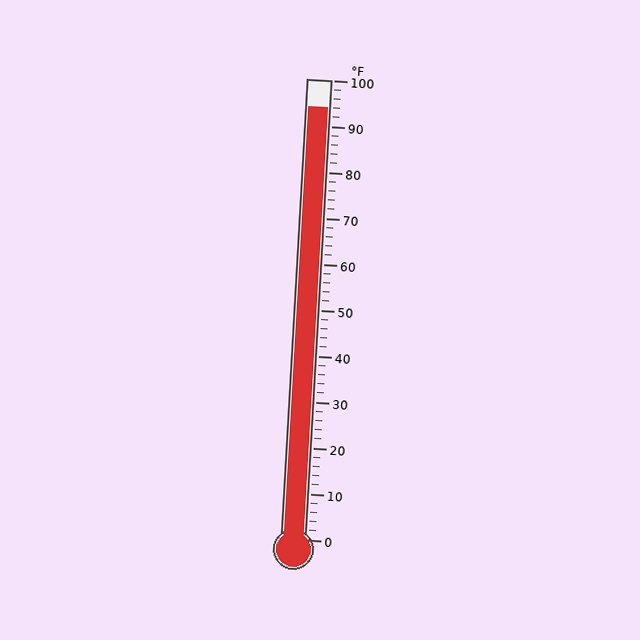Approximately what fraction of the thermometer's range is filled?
The thermometer is filled to approximately 95% of its range.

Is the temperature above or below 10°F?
The temperature is above 10°F.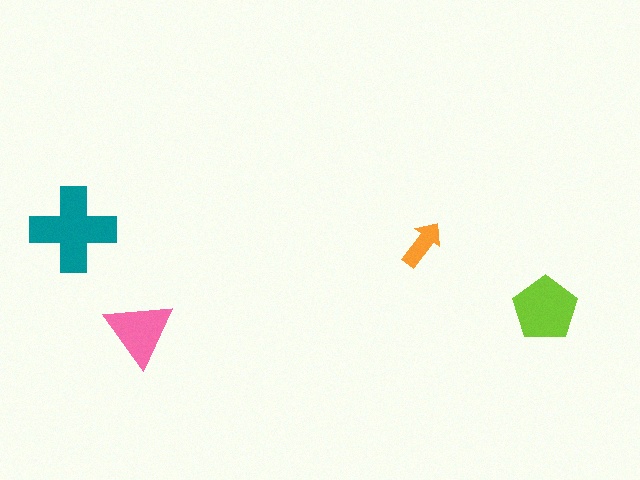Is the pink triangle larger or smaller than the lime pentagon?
Smaller.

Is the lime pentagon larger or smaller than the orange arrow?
Larger.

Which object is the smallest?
The orange arrow.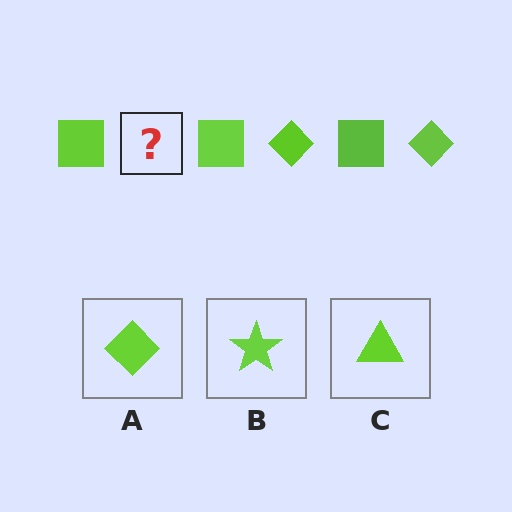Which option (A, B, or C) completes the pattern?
A.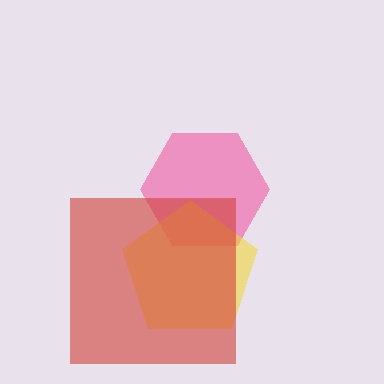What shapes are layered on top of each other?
The layered shapes are: a pink hexagon, a yellow pentagon, a red square.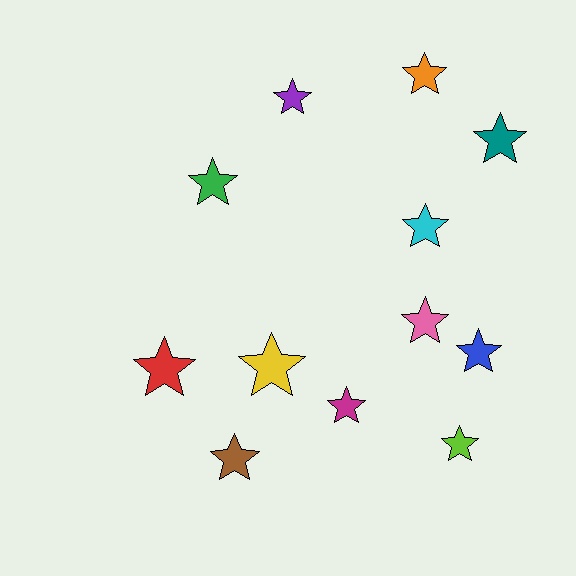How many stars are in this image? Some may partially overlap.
There are 12 stars.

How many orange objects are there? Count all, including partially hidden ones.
There is 1 orange object.